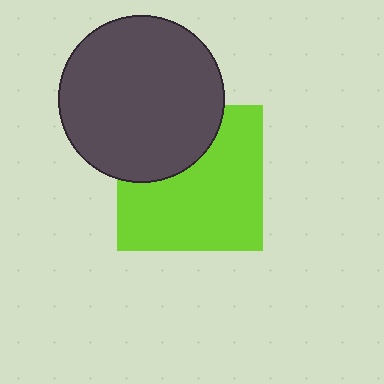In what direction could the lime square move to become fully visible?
The lime square could move down. That would shift it out from behind the dark gray circle entirely.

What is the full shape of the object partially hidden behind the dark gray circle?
The partially hidden object is a lime square.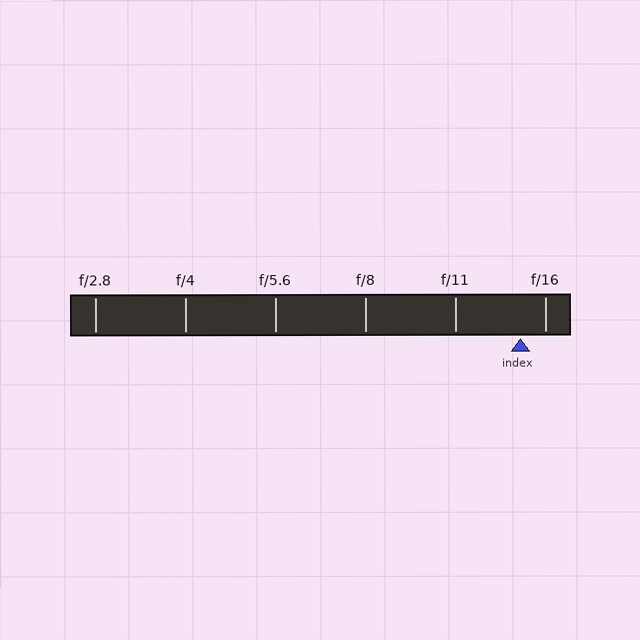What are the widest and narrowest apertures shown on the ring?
The widest aperture shown is f/2.8 and the narrowest is f/16.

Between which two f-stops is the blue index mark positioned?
The index mark is between f/11 and f/16.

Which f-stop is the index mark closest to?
The index mark is closest to f/16.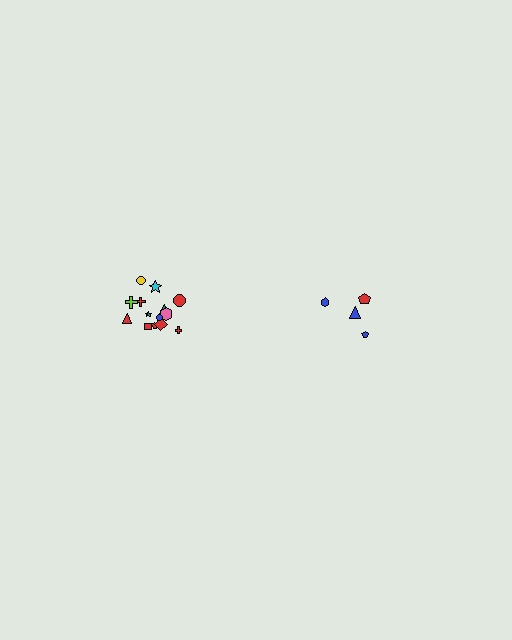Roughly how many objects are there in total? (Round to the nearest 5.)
Roughly 20 objects in total.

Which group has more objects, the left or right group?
The left group.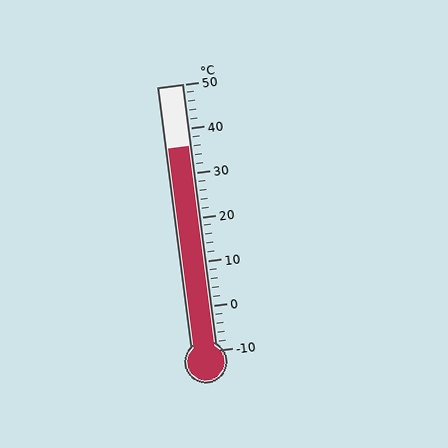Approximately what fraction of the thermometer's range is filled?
The thermometer is filled to approximately 75% of its range.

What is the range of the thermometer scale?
The thermometer scale ranges from -10°C to 50°C.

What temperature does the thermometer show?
The thermometer shows approximately 36°C.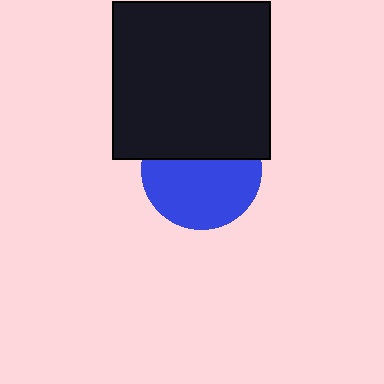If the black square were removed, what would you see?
You would see the complete blue circle.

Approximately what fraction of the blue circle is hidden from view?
Roughly 40% of the blue circle is hidden behind the black square.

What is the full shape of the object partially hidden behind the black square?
The partially hidden object is a blue circle.